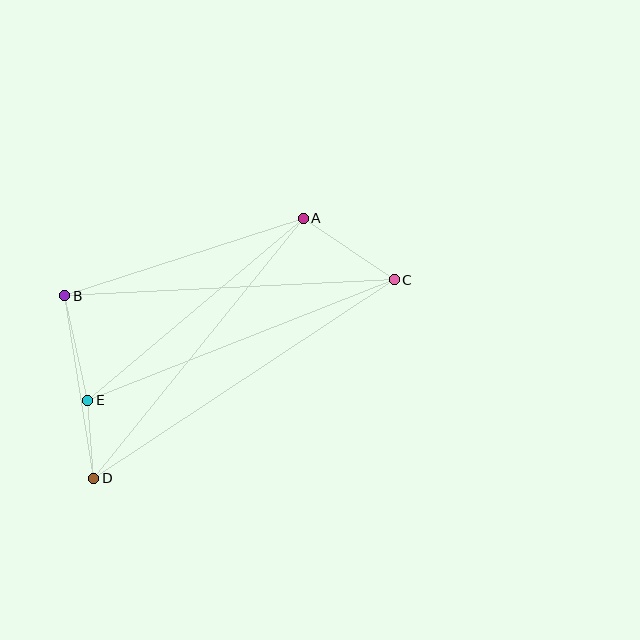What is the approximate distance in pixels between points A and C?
The distance between A and C is approximately 110 pixels.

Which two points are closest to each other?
Points D and E are closest to each other.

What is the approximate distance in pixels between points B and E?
The distance between B and E is approximately 107 pixels.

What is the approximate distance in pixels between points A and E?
The distance between A and E is approximately 283 pixels.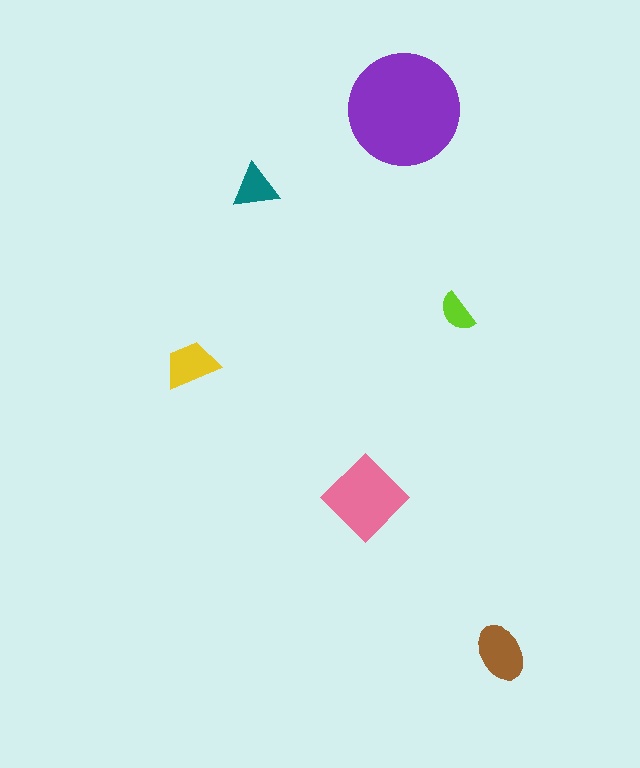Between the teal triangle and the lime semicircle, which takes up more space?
The teal triangle.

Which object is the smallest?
The lime semicircle.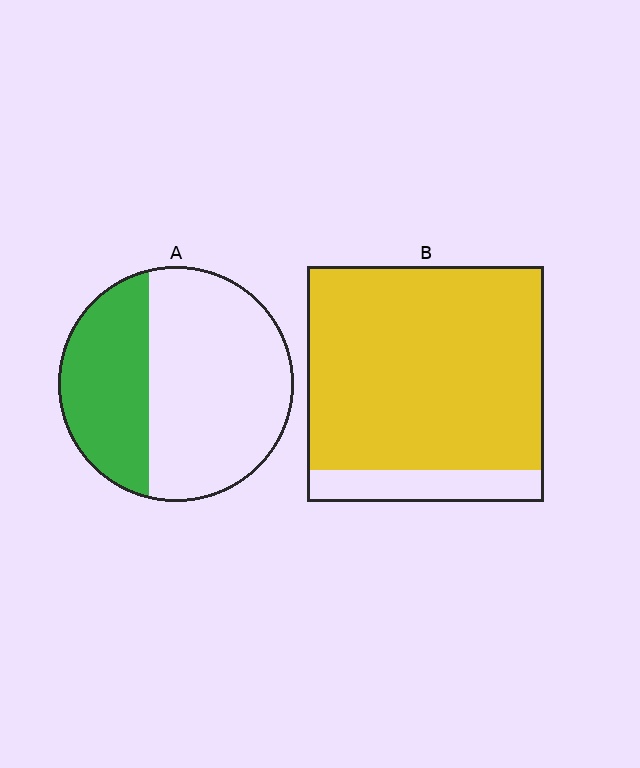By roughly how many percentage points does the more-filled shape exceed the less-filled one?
By roughly 50 percentage points (B over A).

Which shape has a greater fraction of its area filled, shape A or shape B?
Shape B.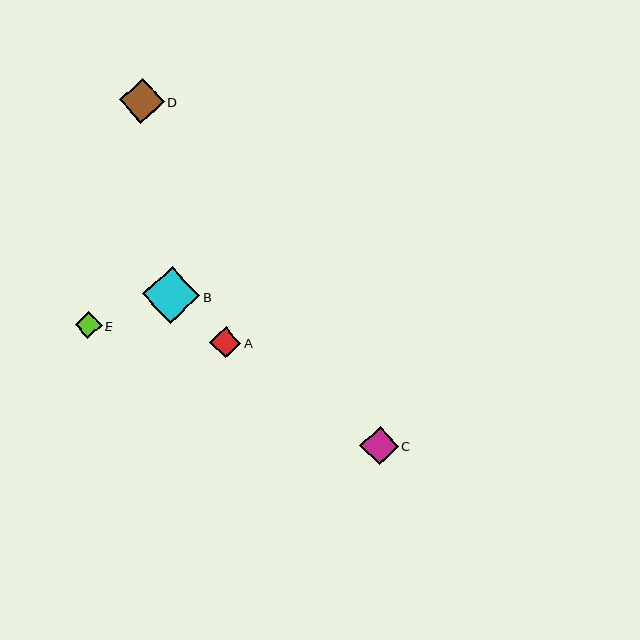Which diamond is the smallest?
Diamond E is the smallest with a size of approximately 26 pixels.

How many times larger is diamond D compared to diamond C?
Diamond D is approximately 1.2 times the size of diamond C.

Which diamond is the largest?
Diamond B is the largest with a size of approximately 57 pixels.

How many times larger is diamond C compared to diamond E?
Diamond C is approximately 1.4 times the size of diamond E.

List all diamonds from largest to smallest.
From largest to smallest: B, D, C, A, E.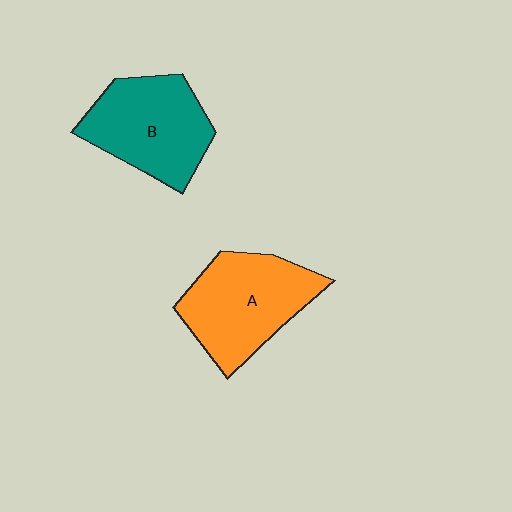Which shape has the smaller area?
Shape B (teal).